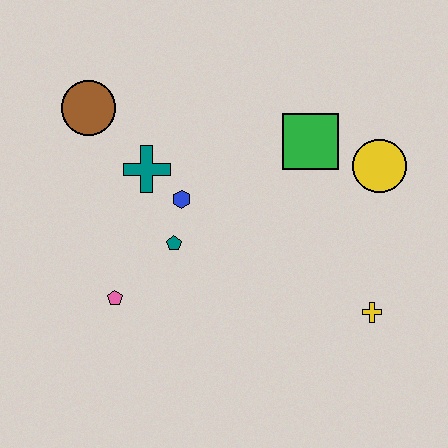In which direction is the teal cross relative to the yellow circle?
The teal cross is to the left of the yellow circle.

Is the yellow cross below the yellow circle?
Yes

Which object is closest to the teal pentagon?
The blue hexagon is closest to the teal pentagon.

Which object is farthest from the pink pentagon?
The yellow circle is farthest from the pink pentagon.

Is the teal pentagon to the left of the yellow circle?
Yes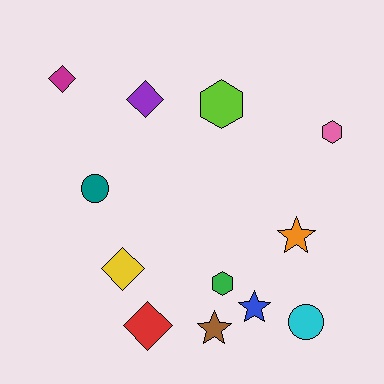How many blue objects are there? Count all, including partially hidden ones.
There is 1 blue object.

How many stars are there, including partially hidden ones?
There are 3 stars.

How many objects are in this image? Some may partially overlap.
There are 12 objects.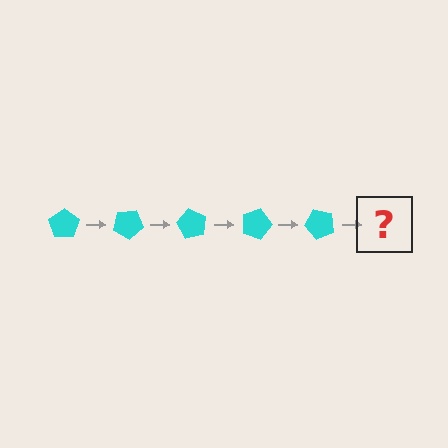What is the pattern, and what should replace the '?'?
The pattern is that the pentagon rotates 30 degrees each step. The '?' should be a cyan pentagon rotated 150 degrees.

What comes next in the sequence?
The next element should be a cyan pentagon rotated 150 degrees.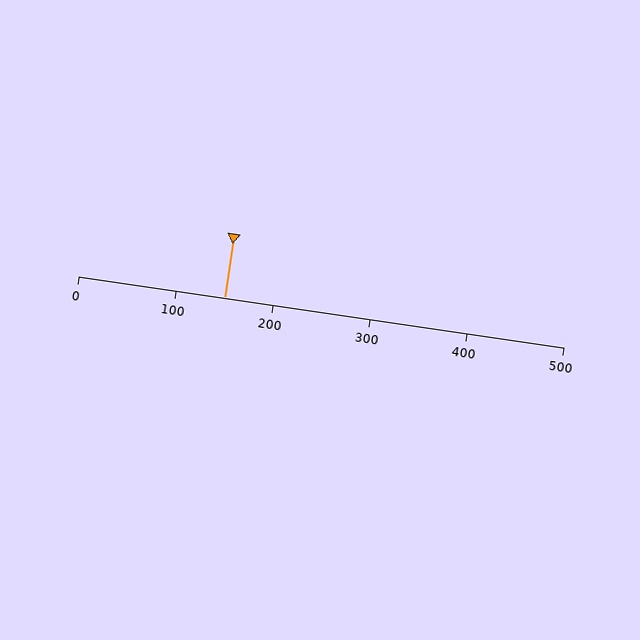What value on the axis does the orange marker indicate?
The marker indicates approximately 150.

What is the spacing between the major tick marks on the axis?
The major ticks are spaced 100 apart.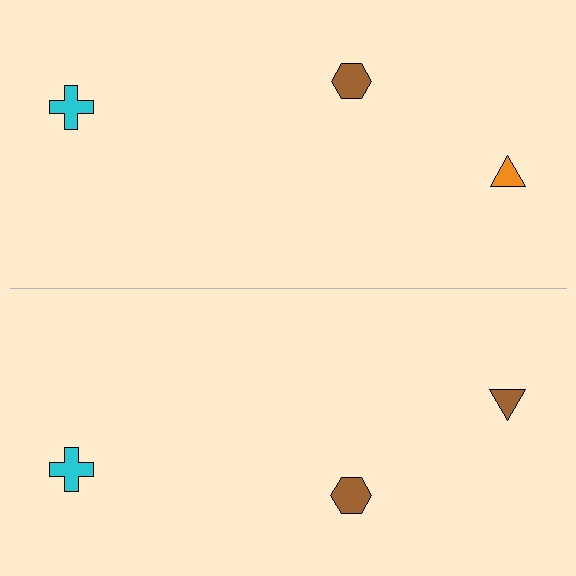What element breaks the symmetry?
The brown triangle on the bottom side breaks the symmetry — its mirror counterpart is orange.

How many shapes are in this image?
There are 6 shapes in this image.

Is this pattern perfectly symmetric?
No, the pattern is not perfectly symmetric. The brown triangle on the bottom side breaks the symmetry — its mirror counterpart is orange.